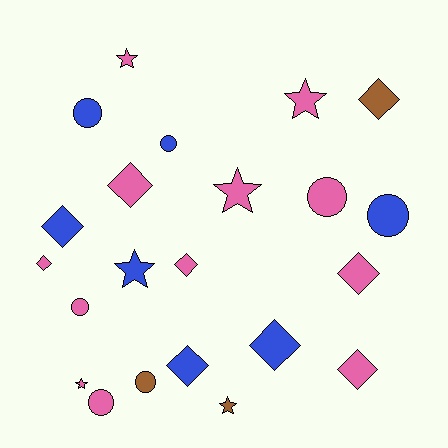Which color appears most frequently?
Pink, with 12 objects.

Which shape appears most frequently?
Diamond, with 9 objects.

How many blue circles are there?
There are 3 blue circles.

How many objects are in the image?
There are 22 objects.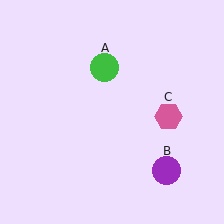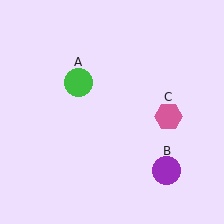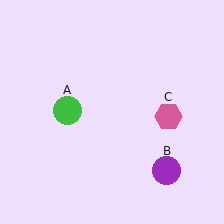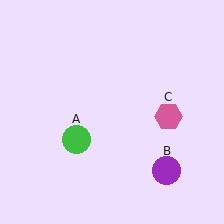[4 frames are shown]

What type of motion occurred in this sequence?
The green circle (object A) rotated counterclockwise around the center of the scene.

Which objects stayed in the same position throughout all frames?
Purple circle (object B) and pink hexagon (object C) remained stationary.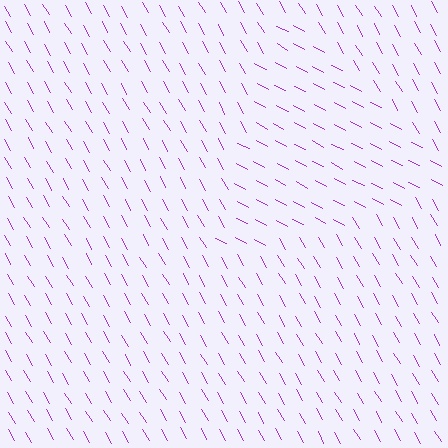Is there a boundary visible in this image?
Yes, there is a texture boundary formed by a change in line orientation.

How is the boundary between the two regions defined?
The boundary is defined purely by a change in line orientation (approximately 32 degrees difference). All lines are the same color and thickness.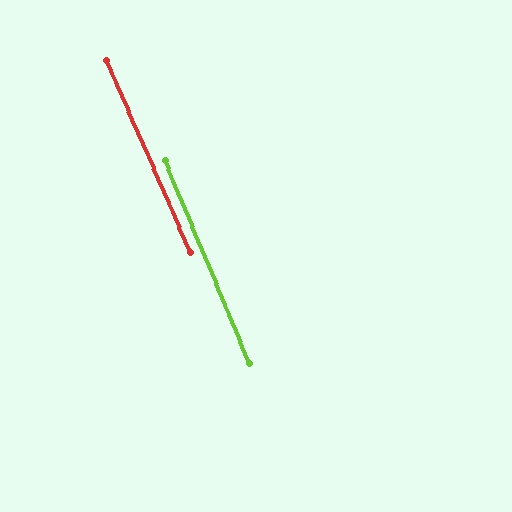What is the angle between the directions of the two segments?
Approximately 1 degree.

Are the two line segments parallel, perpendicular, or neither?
Parallel — their directions differ by only 0.9°.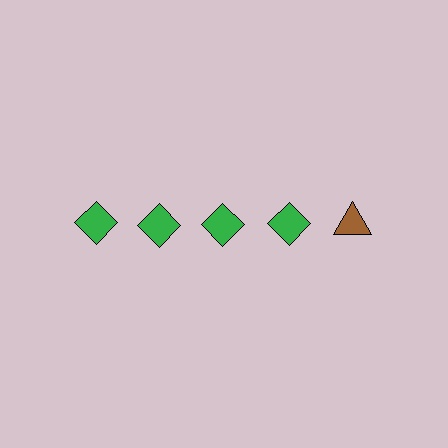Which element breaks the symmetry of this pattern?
The brown triangle in the top row, rightmost column breaks the symmetry. All other shapes are green diamonds.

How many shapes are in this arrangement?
There are 5 shapes arranged in a grid pattern.